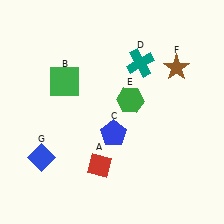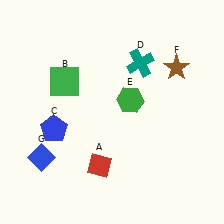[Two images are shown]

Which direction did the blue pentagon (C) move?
The blue pentagon (C) moved left.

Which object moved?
The blue pentagon (C) moved left.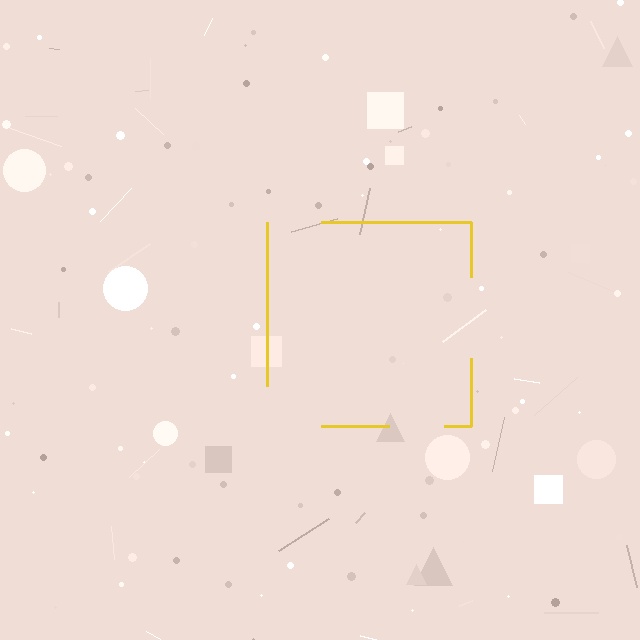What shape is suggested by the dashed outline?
The dashed outline suggests a square.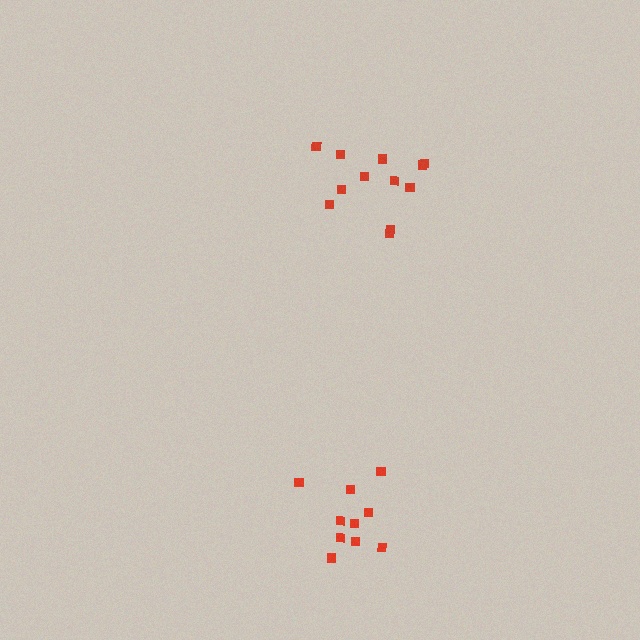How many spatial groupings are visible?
There are 2 spatial groupings.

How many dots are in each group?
Group 1: 12 dots, Group 2: 10 dots (22 total).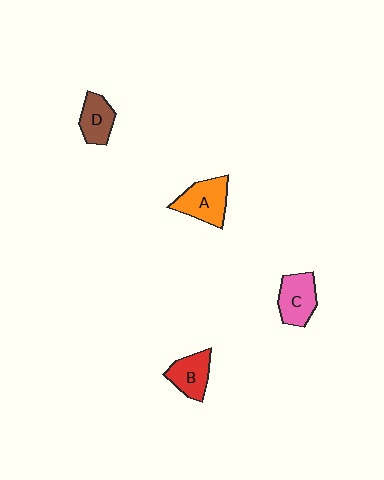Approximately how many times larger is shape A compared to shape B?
Approximately 1.3 times.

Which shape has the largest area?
Shape A (orange).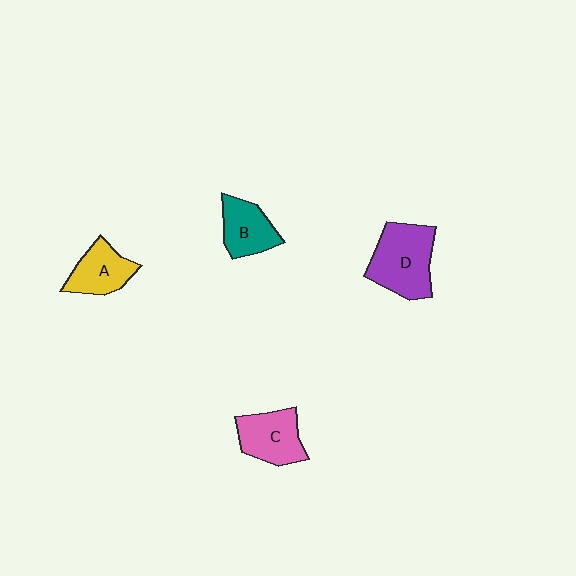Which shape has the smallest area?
Shape B (teal).